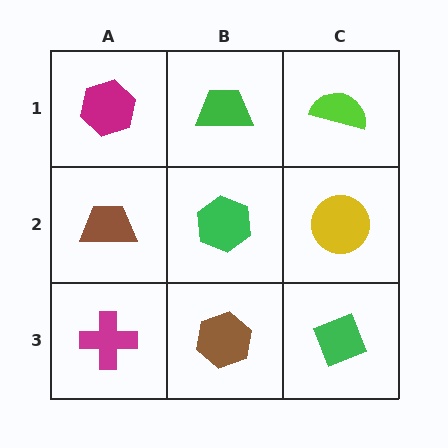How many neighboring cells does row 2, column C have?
3.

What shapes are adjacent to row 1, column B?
A green hexagon (row 2, column B), a magenta hexagon (row 1, column A), a lime semicircle (row 1, column C).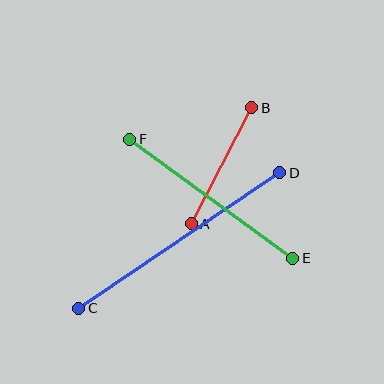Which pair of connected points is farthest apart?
Points C and D are farthest apart.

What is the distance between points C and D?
The distance is approximately 242 pixels.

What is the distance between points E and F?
The distance is approximately 202 pixels.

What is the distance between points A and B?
The distance is approximately 131 pixels.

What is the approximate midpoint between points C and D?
The midpoint is at approximately (179, 241) pixels.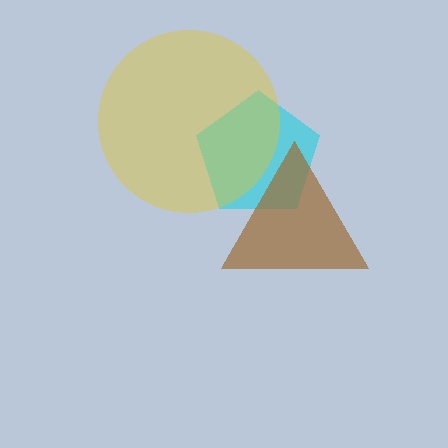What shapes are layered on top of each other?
The layered shapes are: a cyan pentagon, a brown triangle, a yellow circle.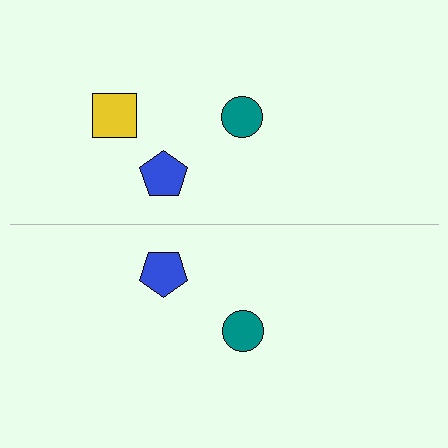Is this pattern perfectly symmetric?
No, the pattern is not perfectly symmetric. A yellow square is missing from the bottom side.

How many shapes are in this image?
There are 5 shapes in this image.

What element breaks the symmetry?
A yellow square is missing from the bottom side.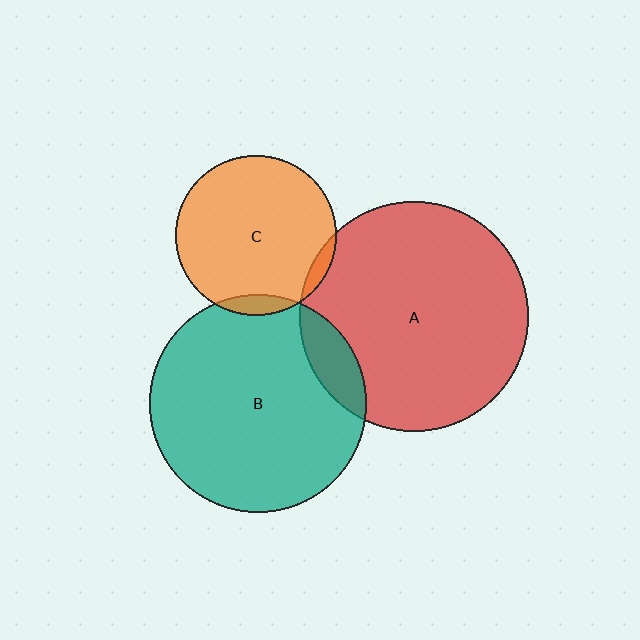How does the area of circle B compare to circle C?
Approximately 1.8 times.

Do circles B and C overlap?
Yes.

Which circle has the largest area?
Circle A (red).